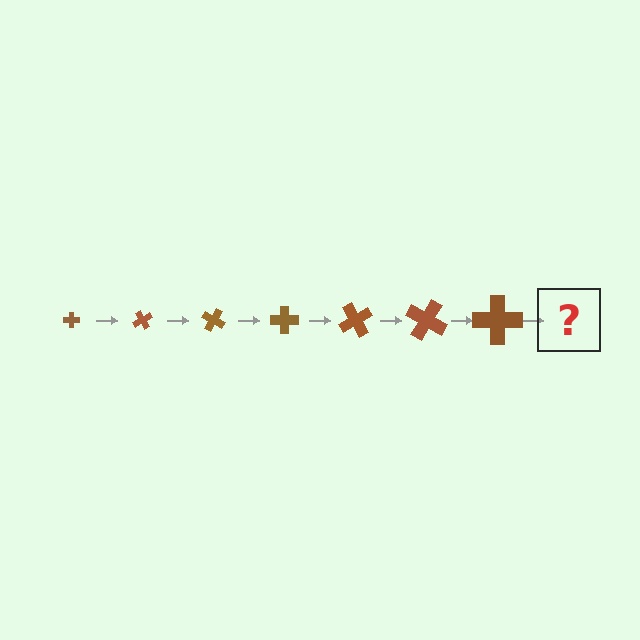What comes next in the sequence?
The next element should be a cross, larger than the previous one and rotated 420 degrees from the start.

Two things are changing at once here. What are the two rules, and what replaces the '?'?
The two rules are that the cross grows larger each step and it rotates 60 degrees each step. The '?' should be a cross, larger than the previous one and rotated 420 degrees from the start.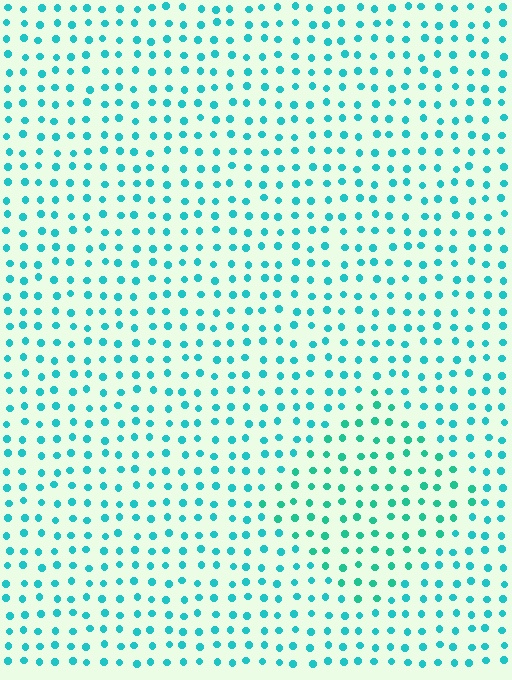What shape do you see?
I see a diamond.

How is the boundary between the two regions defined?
The boundary is defined purely by a slight shift in hue (about 18 degrees). Spacing, size, and orientation are identical on both sides.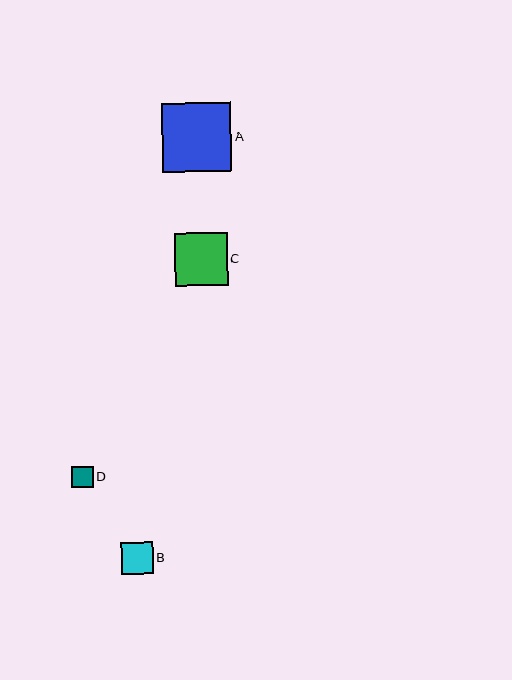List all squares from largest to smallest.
From largest to smallest: A, C, B, D.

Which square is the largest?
Square A is the largest with a size of approximately 70 pixels.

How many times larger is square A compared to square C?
Square A is approximately 1.3 times the size of square C.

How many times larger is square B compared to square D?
Square B is approximately 1.5 times the size of square D.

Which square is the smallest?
Square D is the smallest with a size of approximately 21 pixels.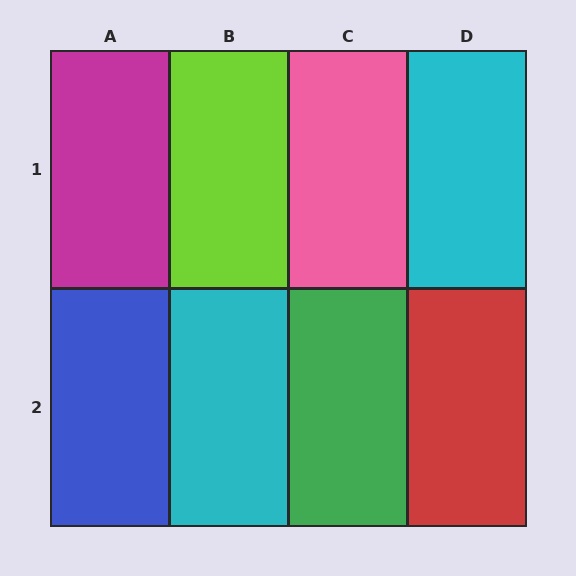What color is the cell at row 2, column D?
Red.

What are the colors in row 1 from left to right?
Magenta, lime, pink, cyan.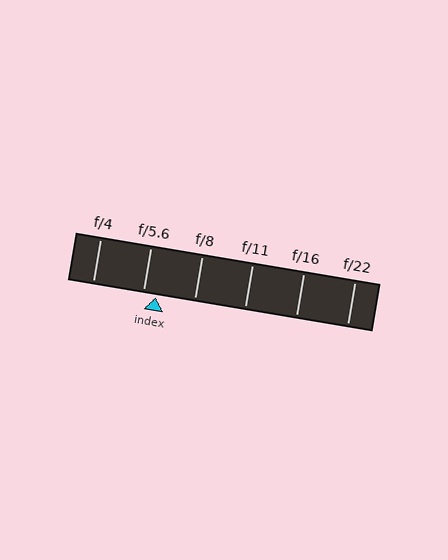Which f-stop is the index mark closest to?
The index mark is closest to f/5.6.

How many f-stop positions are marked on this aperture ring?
There are 6 f-stop positions marked.